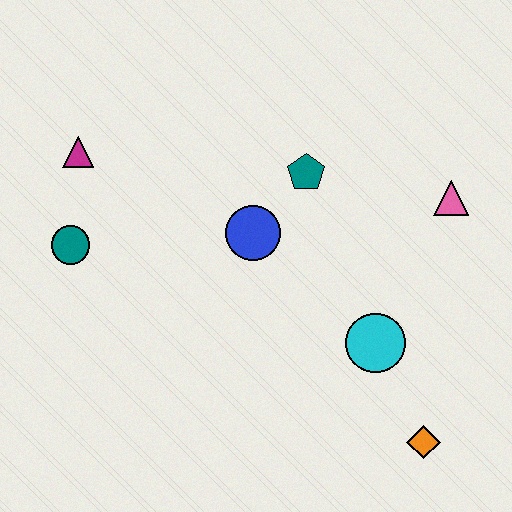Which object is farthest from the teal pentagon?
The orange diamond is farthest from the teal pentagon.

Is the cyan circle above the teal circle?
No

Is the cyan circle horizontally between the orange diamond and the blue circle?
Yes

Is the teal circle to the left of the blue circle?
Yes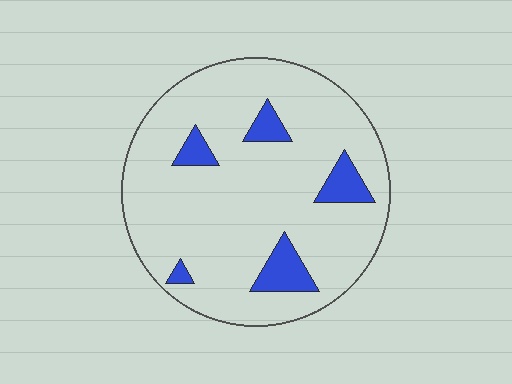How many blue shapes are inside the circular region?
5.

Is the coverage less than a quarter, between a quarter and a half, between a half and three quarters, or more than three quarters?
Less than a quarter.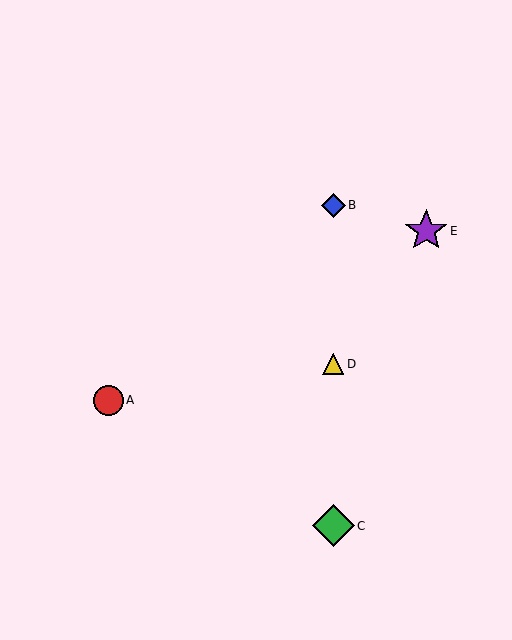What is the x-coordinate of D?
Object D is at x≈333.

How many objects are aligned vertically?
3 objects (B, C, D) are aligned vertically.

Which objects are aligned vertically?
Objects B, C, D are aligned vertically.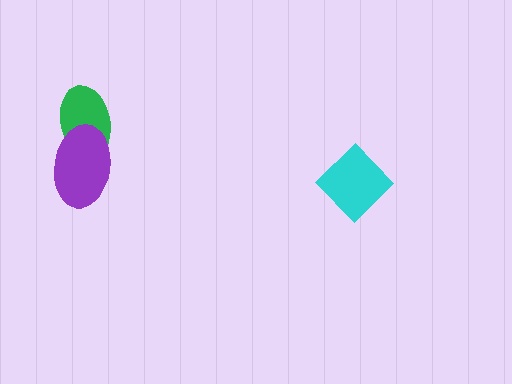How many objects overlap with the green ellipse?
1 object overlaps with the green ellipse.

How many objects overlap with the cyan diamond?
0 objects overlap with the cyan diamond.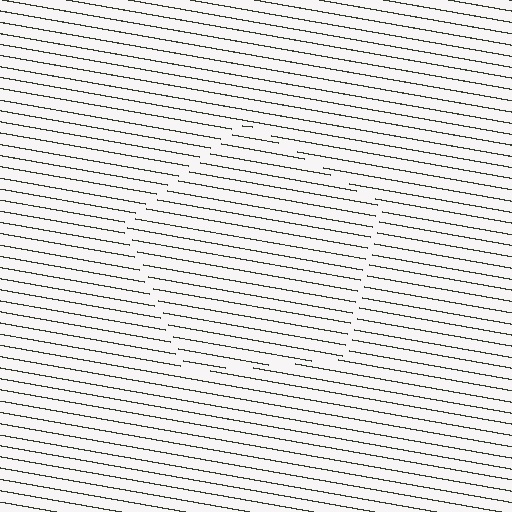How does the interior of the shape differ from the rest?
The interior of the shape contains the same grating, shifted by half a period — the contour is defined by the phase discontinuity where line-ends from the inner and outer gratings abut.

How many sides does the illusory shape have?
5 sides — the line-ends trace a pentagon.